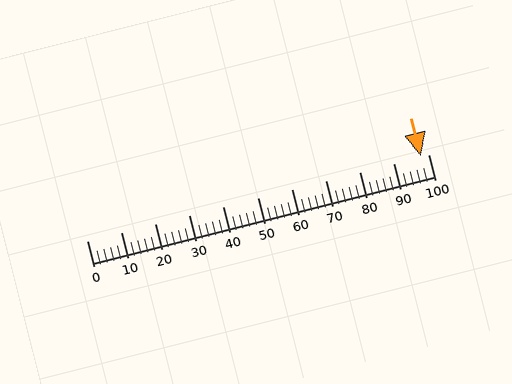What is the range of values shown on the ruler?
The ruler shows values from 0 to 100.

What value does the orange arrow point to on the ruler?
The orange arrow points to approximately 98.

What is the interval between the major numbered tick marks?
The major tick marks are spaced 10 units apart.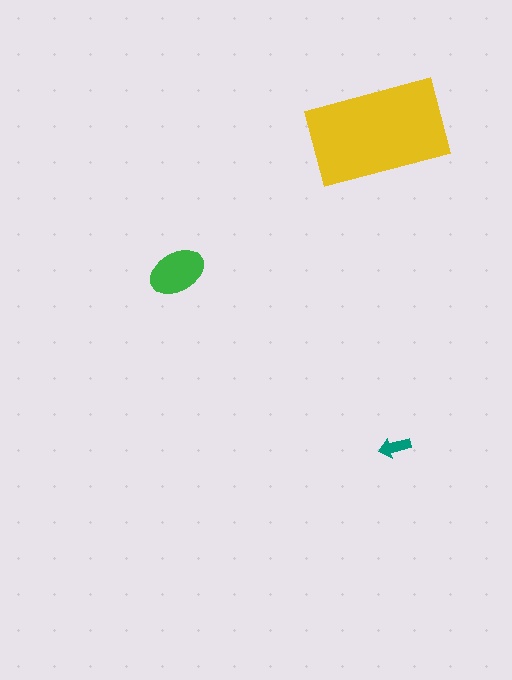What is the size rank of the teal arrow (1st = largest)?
3rd.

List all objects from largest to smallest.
The yellow rectangle, the green ellipse, the teal arrow.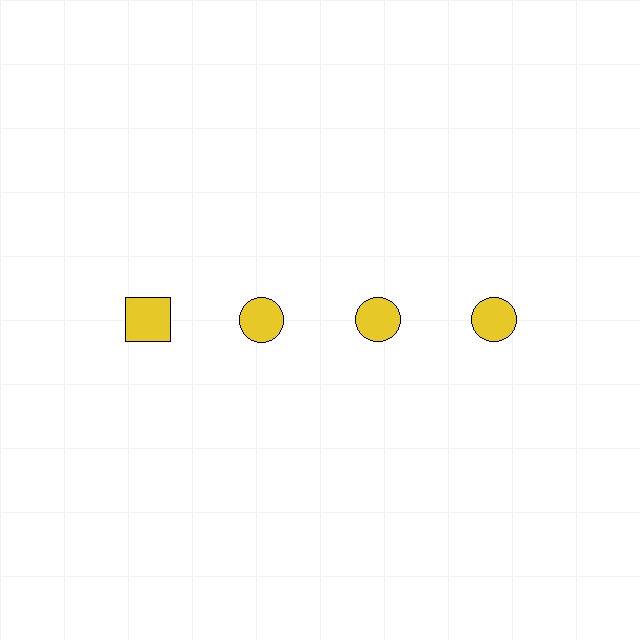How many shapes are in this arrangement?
There are 4 shapes arranged in a grid pattern.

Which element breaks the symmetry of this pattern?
The yellow square in the top row, leftmost column breaks the symmetry. All other shapes are yellow circles.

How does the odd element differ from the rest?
It has a different shape: square instead of circle.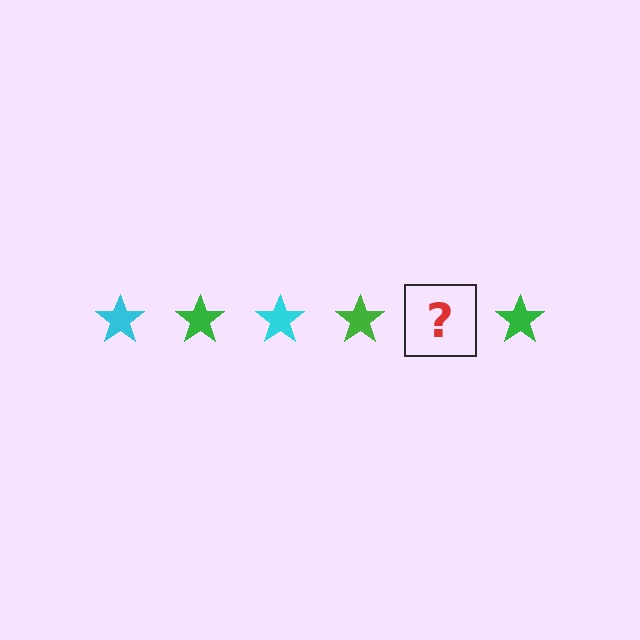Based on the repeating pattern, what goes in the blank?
The blank should be a cyan star.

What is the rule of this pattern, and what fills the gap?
The rule is that the pattern cycles through cyan, green stars. The gap should be filled with a cyan star.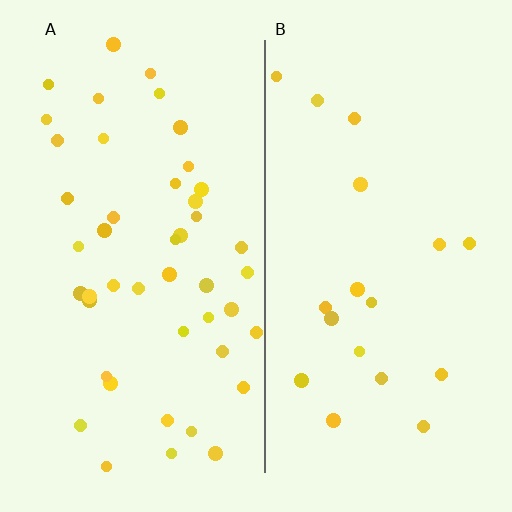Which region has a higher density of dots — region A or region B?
A (the left).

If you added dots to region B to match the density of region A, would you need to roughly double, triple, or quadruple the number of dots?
Approximately triple.